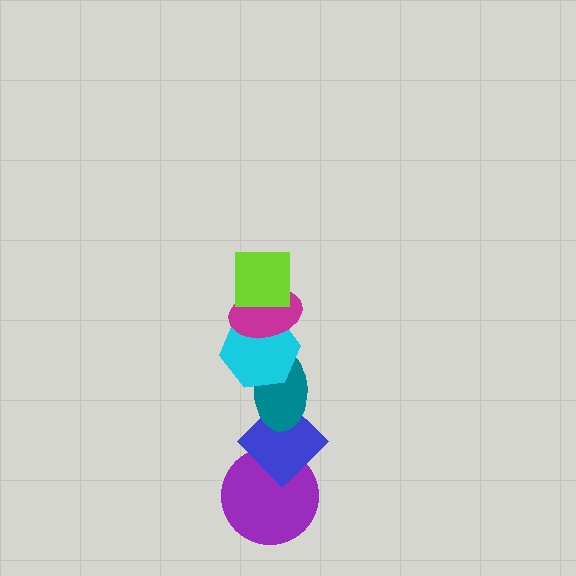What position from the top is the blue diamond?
The blue diamond is 5th from the top.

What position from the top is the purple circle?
The purple circle is 6th from the top.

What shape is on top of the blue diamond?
The teal ellipse is on top of the blue diamond.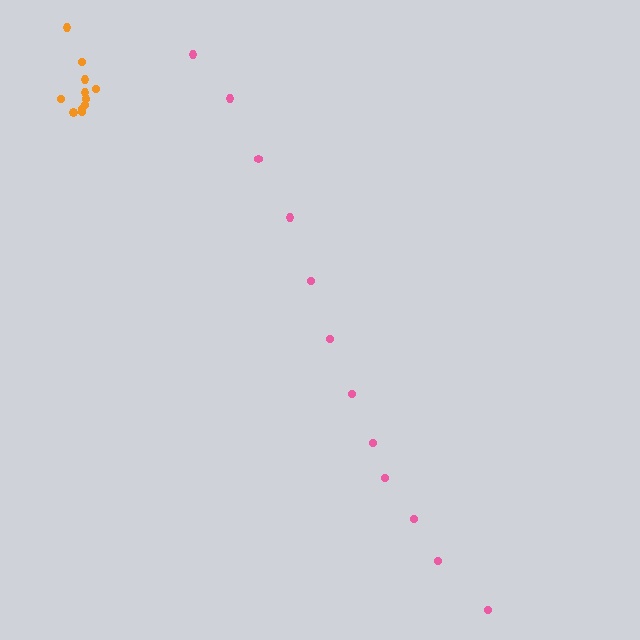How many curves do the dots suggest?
There are 2 distinct paths.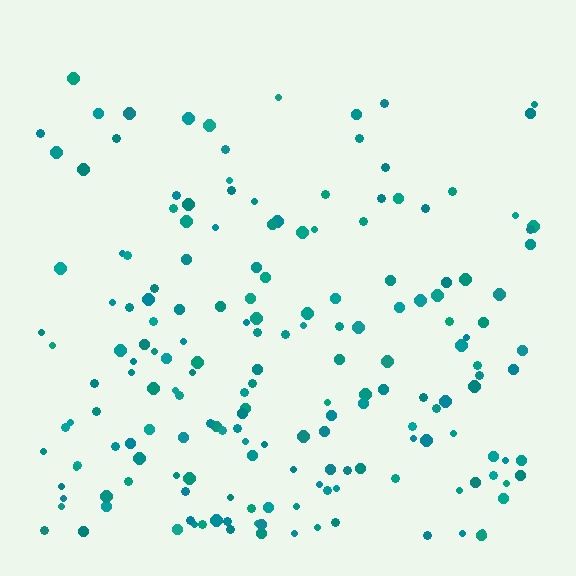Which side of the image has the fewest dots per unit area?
The top.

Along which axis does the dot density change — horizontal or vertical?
Vertical.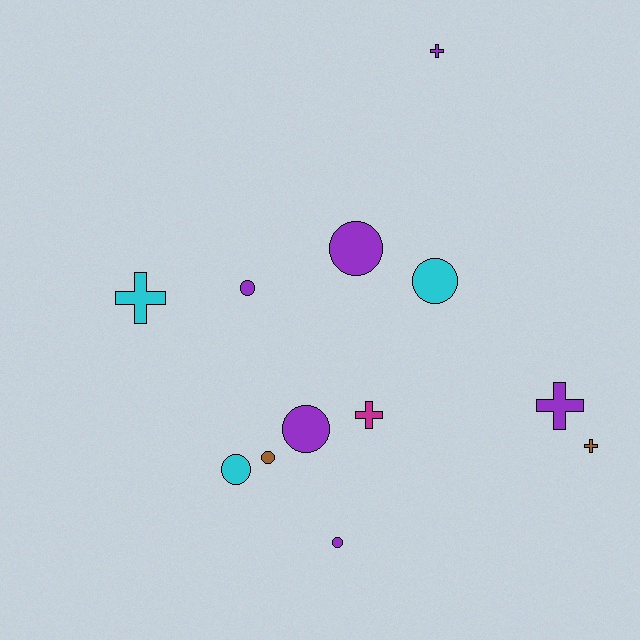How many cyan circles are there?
There are 2 cyan circles.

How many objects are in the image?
There are 12 objects.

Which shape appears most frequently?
Circle, with 7 objects.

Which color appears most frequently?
Purple, with 6 objects.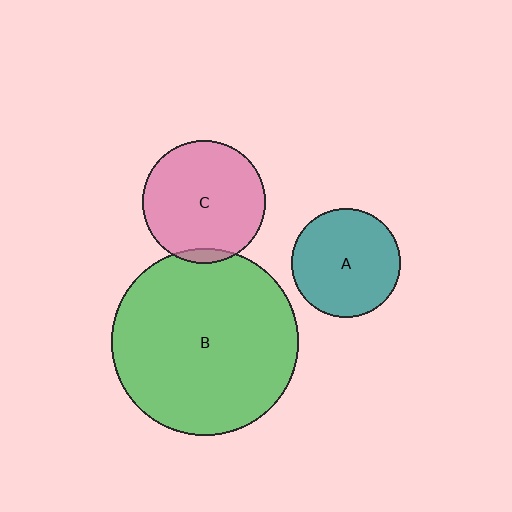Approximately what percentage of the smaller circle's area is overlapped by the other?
Approximately 5%.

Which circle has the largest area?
Circle B (green).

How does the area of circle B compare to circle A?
Approximately 3.0 times.